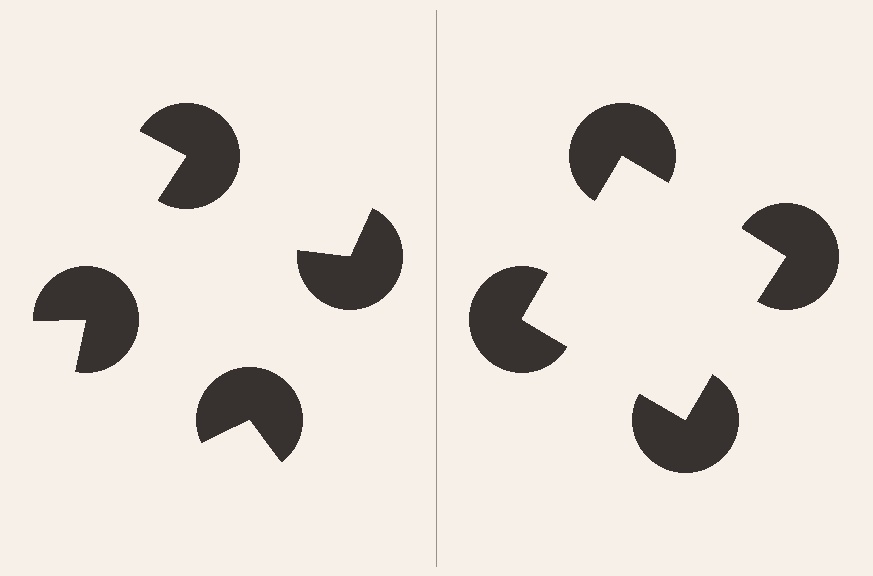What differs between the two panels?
The pac-man discs are positioned identically on both sides; only the wedge orientations differ. On the right they align to a square; on the left they are misaligned.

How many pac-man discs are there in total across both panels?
8 — 4 on each side.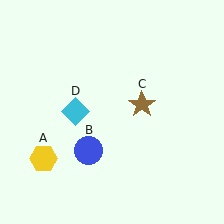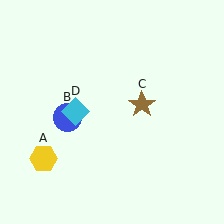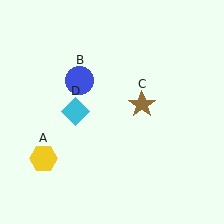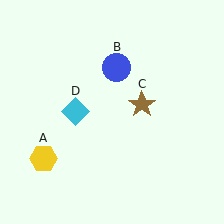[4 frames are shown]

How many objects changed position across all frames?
1 object changed position: blue circle (object B).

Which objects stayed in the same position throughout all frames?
Yellow hexagon (object A) and brown star (object C) and cyan diamond (object D) remained stationary.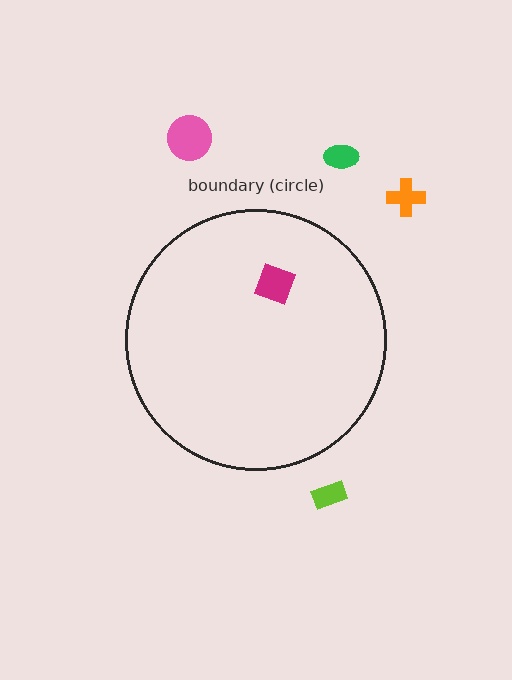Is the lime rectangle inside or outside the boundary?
Outside.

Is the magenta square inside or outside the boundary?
Inside.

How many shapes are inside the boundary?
1 inside, 4 outside.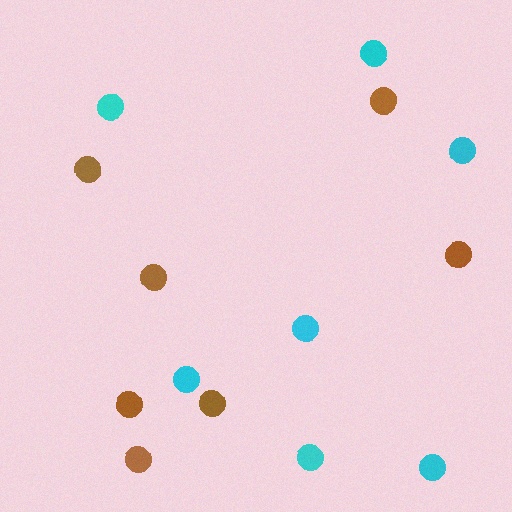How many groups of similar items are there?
There are 2 groups: one group of cyan circles (7) and one group of brown circles (7).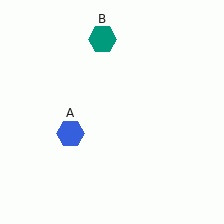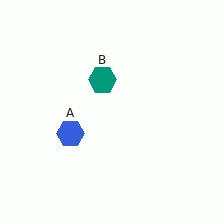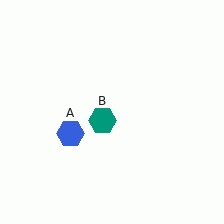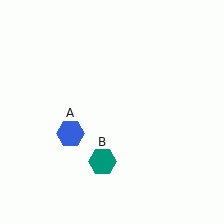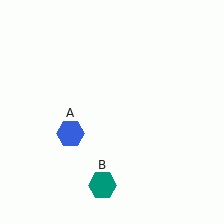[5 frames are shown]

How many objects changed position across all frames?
1 object changed position: teal hexagon (object B).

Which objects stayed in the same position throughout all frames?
Blue hexagon (object A) remained stationary.